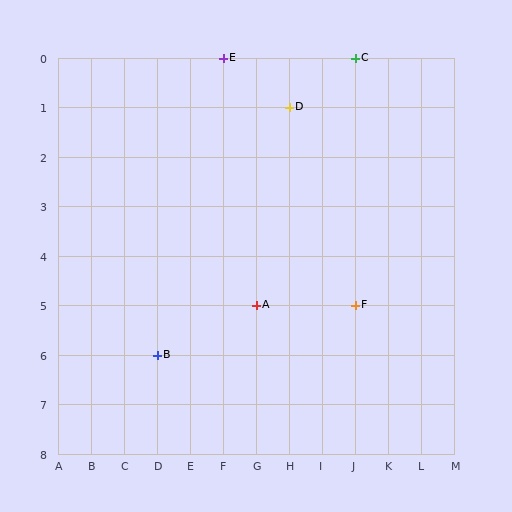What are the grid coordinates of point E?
Point E is at grid coordinates (F, 0).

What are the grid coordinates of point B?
Point B is at grid coordinates (D, 6).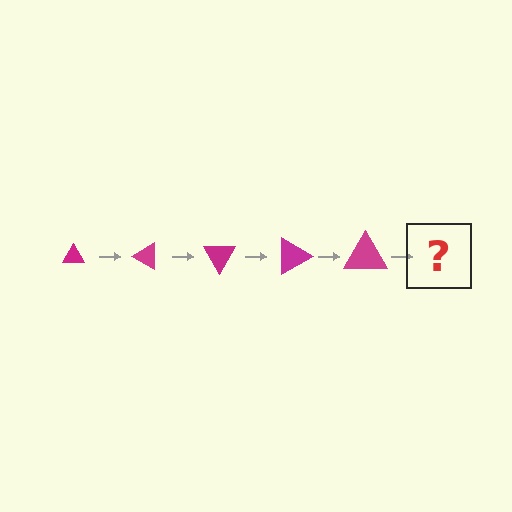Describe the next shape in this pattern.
It should be a triangle, larger than the previous one and rotated 150 degrees from the start.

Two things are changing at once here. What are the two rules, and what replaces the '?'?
The two rules are that the triangle grows larger each step and it rotates 30 degrees each step. The '?' should be a triangle, larger than the previous one and rotated 150 degrees from the start.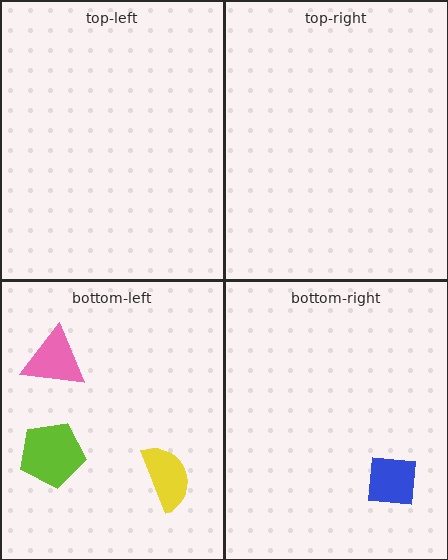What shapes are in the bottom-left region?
The pink triangle, the yellow semicircle, the lime pentagon.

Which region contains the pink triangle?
The bottom-left region.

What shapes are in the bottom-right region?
The blue square.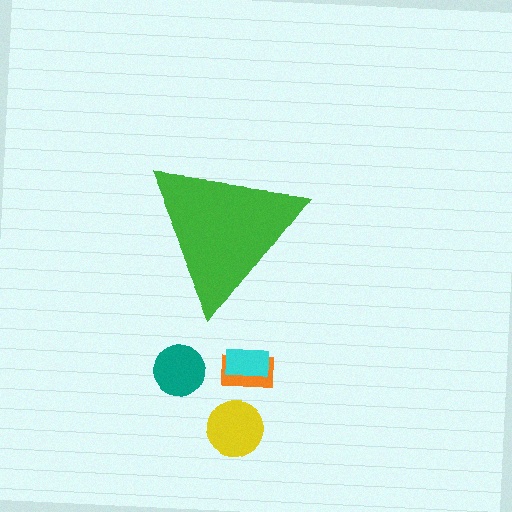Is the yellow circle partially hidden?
No, the yellow circle is fully visible.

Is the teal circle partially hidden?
No, the teal circle is fully visible.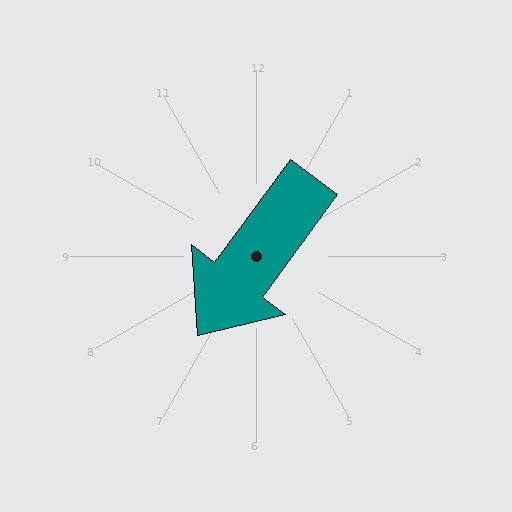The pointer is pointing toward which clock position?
Roughly 7 o'clock.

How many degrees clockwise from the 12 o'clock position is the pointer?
Approximately 216 degrees.